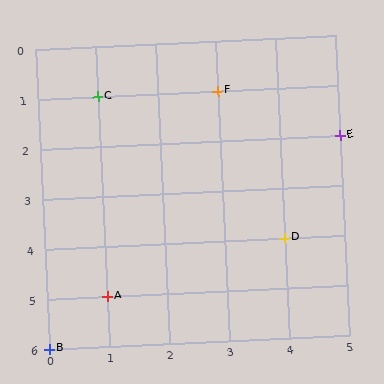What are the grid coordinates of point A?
Point A is at grid coordinates (1, 5).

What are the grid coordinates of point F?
Point F is at grid coordinates (3, 1).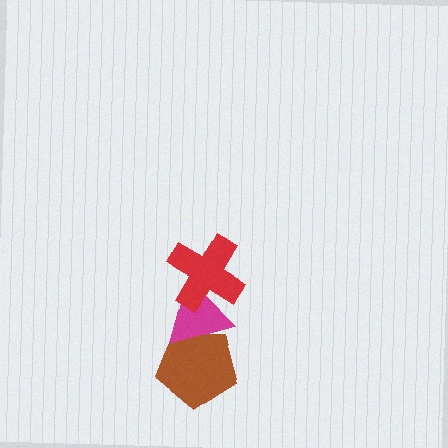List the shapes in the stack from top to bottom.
From top to bottom: the red cross, the magenta triangle, the brown pentagon.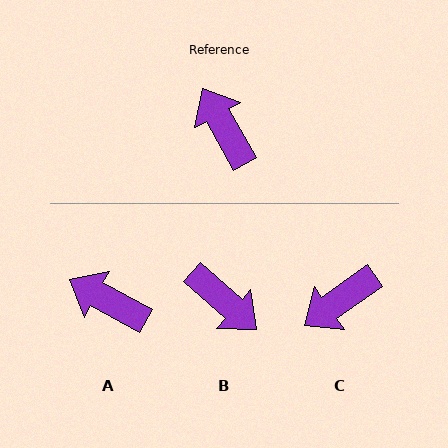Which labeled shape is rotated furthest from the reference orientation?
B, about 161 degrees away.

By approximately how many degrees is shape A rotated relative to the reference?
Approximately 32 degrees counter-clockwise.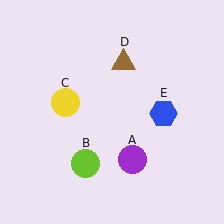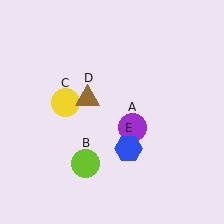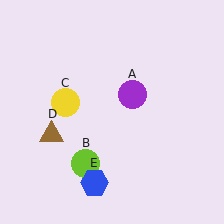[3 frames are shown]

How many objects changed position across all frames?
3 objects changed position: purple circle (object A), brown triangle (object D), blue hexagon (object E).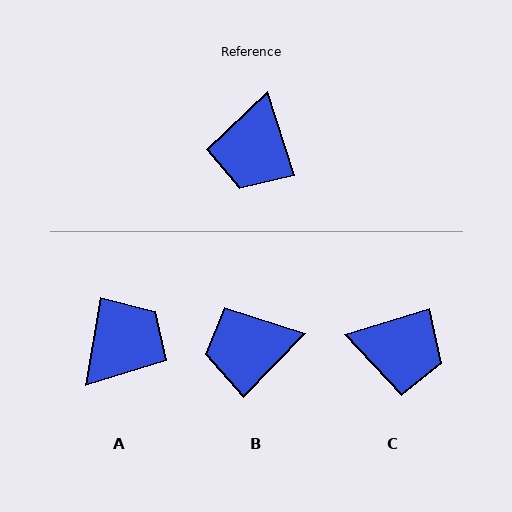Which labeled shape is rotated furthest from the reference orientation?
A, about 153 degrees away.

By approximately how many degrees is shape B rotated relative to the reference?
Approximately 62 degrees clockwise.